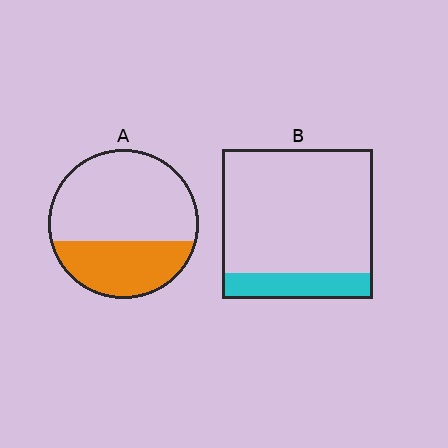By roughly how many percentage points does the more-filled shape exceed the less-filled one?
By roughly 20 percentage points (A over B).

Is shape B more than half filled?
No.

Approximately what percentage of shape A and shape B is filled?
A is approximately 35% and B is approximately 15%.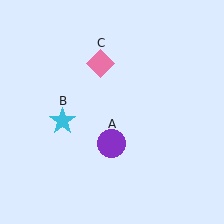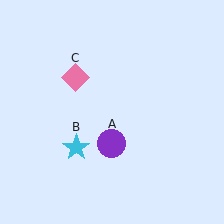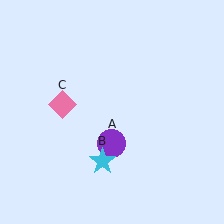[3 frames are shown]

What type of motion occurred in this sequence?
The cyan star (object B), pink diamond (object C) rotated counterclockwise around the center of the scene.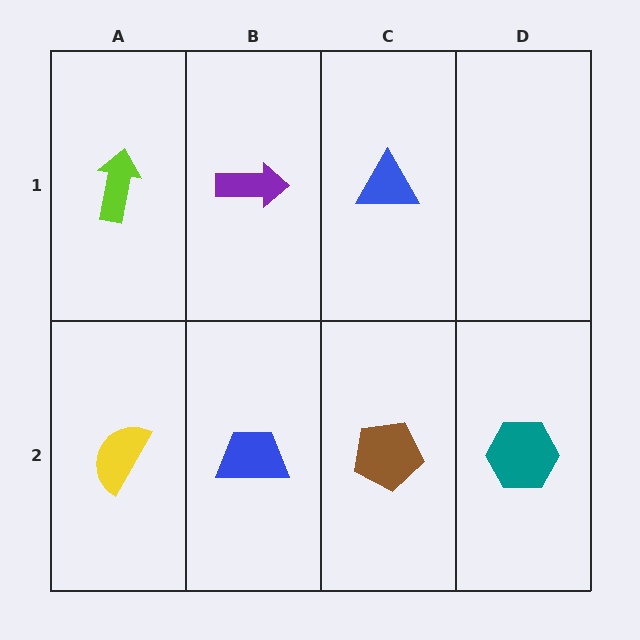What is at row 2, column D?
A teal hexagon.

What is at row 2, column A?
A yellow semicircle.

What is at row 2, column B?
A blue trapezoid.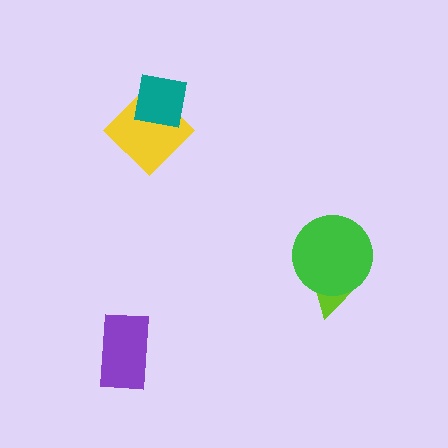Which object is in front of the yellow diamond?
The teal square is in front of the yellow diamond.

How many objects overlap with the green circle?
1 object overlaps with the green circle.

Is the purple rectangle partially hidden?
No, no other shape covers it.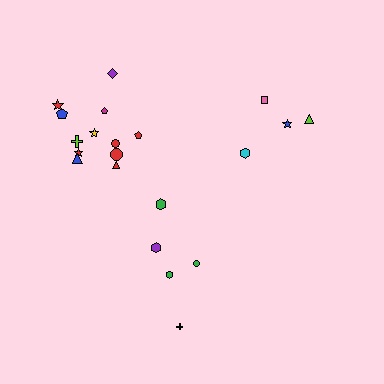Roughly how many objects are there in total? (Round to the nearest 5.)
Roughly 20 objects in total.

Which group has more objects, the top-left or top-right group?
The top-left group.